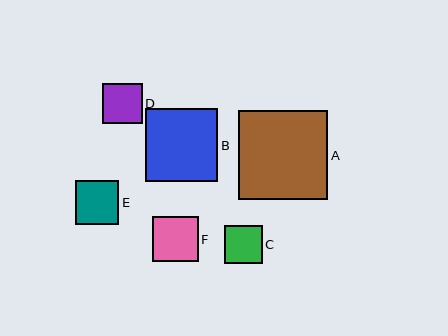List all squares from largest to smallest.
From largest to smallest: A, B, F, E, D, C.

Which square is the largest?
Square A is the largest with a size of approximately 89 pixels.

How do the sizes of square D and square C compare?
Square D and square C are approximately the same size.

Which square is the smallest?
Square C is the smallest with a size of approximately 38 pixels.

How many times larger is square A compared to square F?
Square A is approximately 1.9 times the size of square F.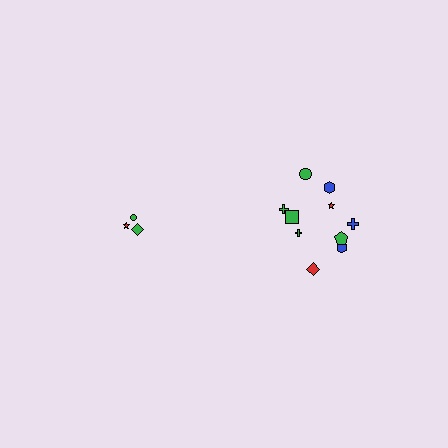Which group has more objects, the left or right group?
The right group.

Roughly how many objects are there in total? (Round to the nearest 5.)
Roughly 15 objects in total.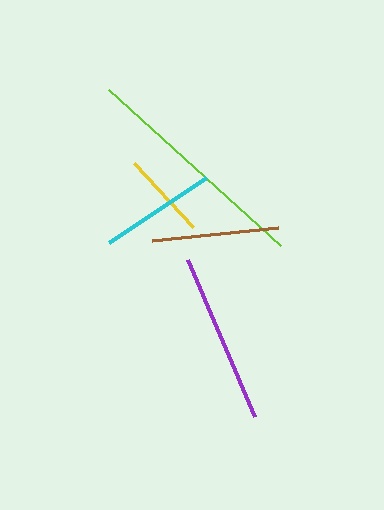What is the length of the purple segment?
The purple segment is approximately 171 pixels long.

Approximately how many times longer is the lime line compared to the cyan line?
The lime line is approximately 2.0 times the length of the cyan line.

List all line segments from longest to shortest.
From longest to shortest: lime, purple, brown, cyan, yellow.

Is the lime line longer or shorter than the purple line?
The lime line is longer than the purple line.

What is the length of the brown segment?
The brown segment is approximately 127 pixels long.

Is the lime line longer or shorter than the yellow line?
The lime line is longer than the yellow line.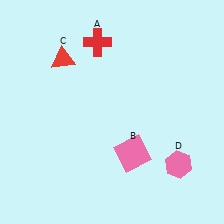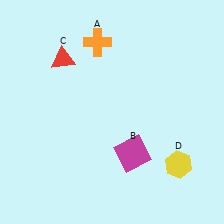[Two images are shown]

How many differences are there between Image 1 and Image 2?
There are 3 differences between the two images.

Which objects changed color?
A changed from red to orange. B changed from pink to magenta. D changed from pink to yellow.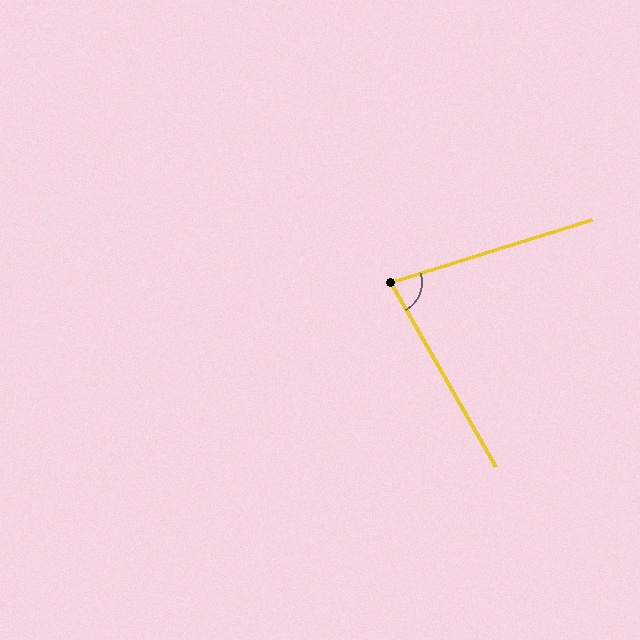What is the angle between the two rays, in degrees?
Approximately 78 degrees.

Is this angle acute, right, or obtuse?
It is acute.